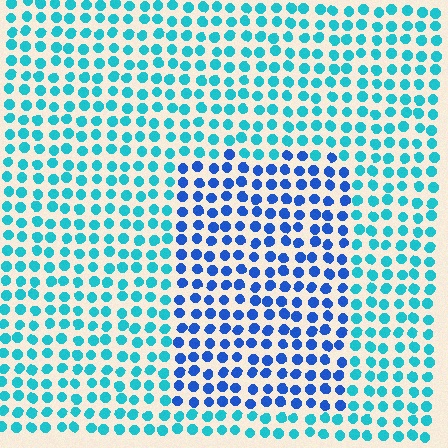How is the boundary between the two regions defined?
The boundary is defined purely by a slight shift in hue (about 38 degrees). Spacing, size, and orientation are identical on both sides.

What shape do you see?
I see a rectangle.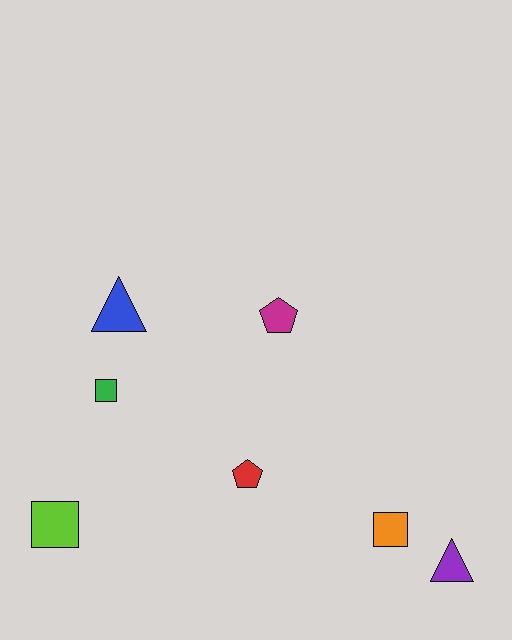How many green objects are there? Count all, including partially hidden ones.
There is 1 green object.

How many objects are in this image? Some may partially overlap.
There are 7 objects.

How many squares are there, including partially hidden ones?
There are 3 squares.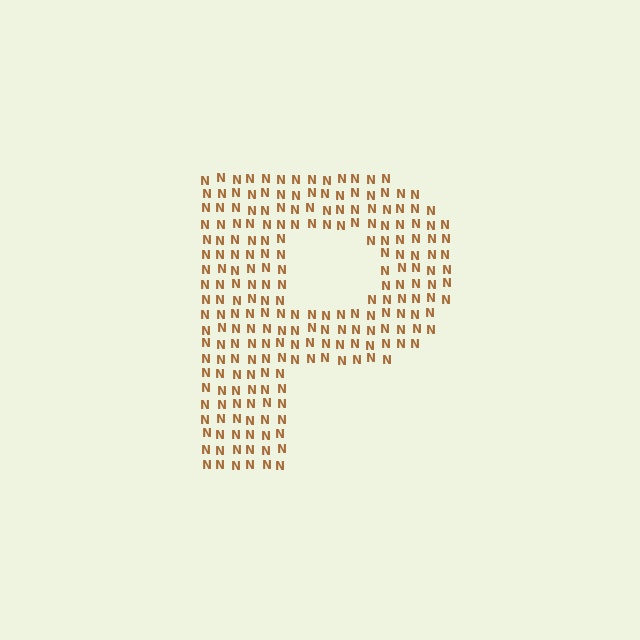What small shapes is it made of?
It is made of small letter N's.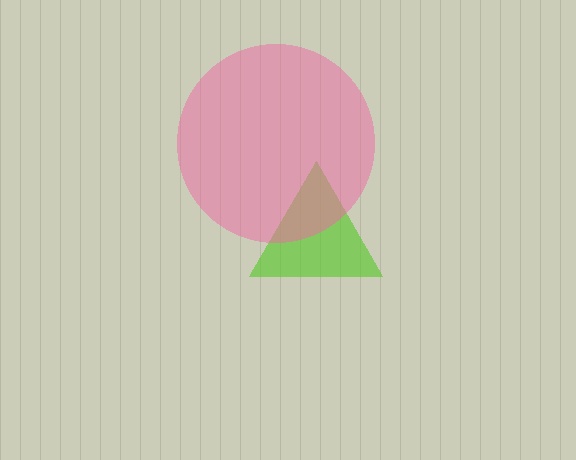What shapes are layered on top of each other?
The layered shapes are: a lime triangle, a pink circle.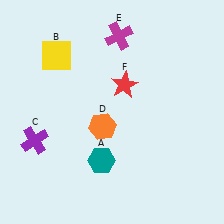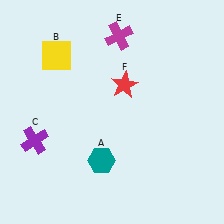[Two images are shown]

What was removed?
The orange hexagon (D) was removed in Image 2.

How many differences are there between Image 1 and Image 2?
There is 1 difference between the two images.